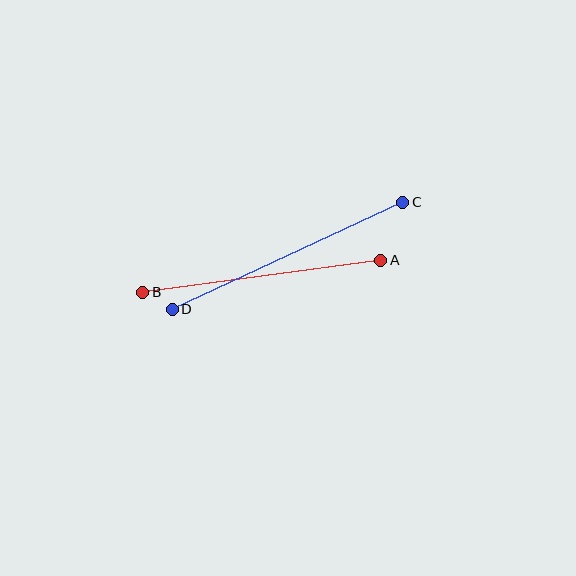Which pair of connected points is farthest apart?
Points C and D are farthest apart.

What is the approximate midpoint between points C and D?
The midpoint is at approximately (287, 256) pixels.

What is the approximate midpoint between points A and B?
The midpoint is at approximately (262, 276) pixels.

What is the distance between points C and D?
The distance is approximately 254 pixels.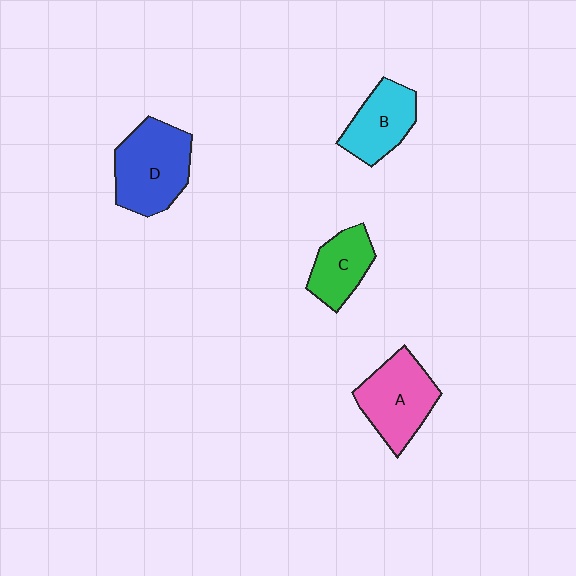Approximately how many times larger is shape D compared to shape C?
Approximately 1.6 times.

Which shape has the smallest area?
Shape C (green).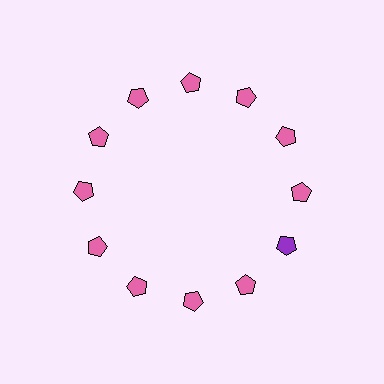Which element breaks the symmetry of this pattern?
The purple pentagon at roughly the 4 o'clock position breaks the symmetry. All other shapes are pink pentagons.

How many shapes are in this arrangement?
There are 12 shapes arranged in a ring pattern.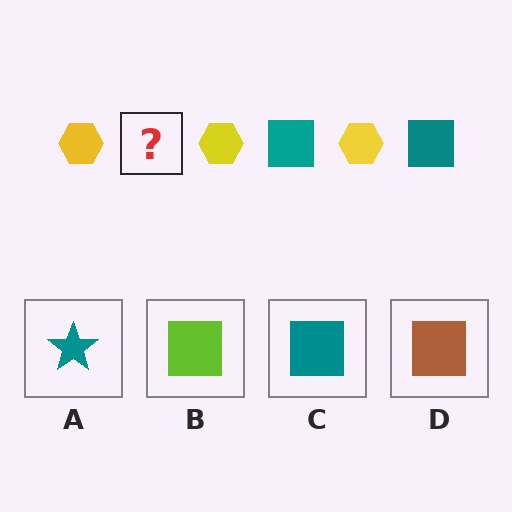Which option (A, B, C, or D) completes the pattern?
C.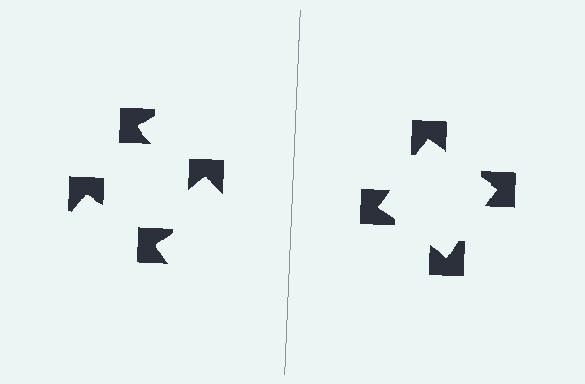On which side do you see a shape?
An illusory square appears on the right side. On the left side the wedge cuts are rotated, so no coherent shape forms.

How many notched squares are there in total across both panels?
8 — 4 on each side.